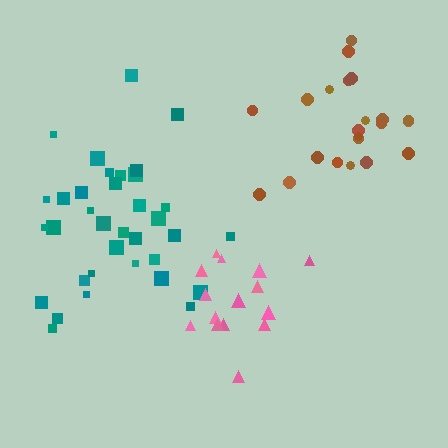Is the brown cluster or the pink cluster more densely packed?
Pink.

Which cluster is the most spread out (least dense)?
Brown.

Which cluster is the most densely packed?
Teal.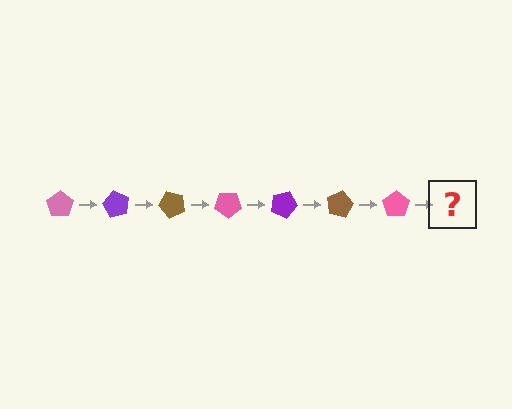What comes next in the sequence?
The next element should be a purple pentagon, rotated 420 degrees from the start.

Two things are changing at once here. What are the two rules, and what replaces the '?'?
The two rules are that it rotates 60 degrees each step and the color cycles through pink, purple, and brown. The '?' should be a purple pentagon, rotated 420 degrees from the start.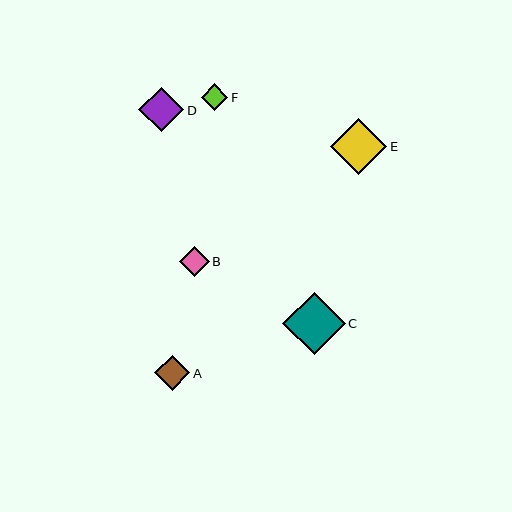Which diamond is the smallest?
Diamond F is the smallest with a size of approximately 26 pixels.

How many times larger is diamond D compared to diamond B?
Diamond D is approximately 1.5 times the size of diamond B.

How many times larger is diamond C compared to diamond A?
Diamond C is approximately 1.8 times the size of diamond A.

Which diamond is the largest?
Diamond C is the largest with a size of approximately 62 pixels.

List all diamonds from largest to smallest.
From largest to smallest: C, E, D, A, B, F.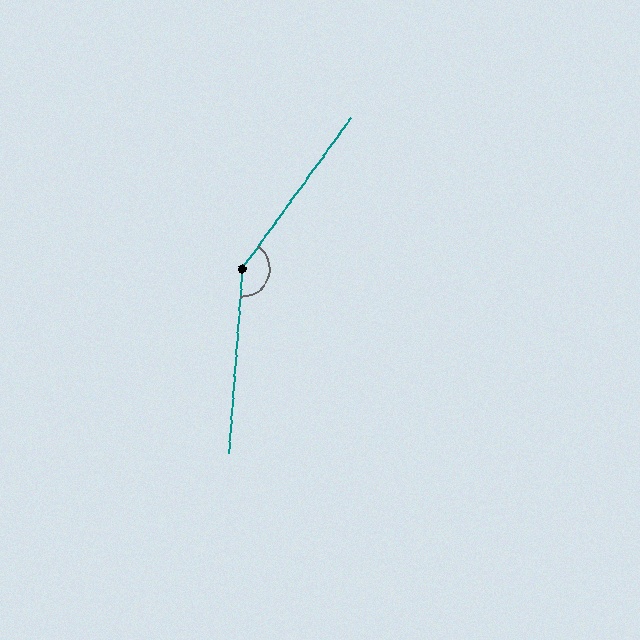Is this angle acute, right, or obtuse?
It is obtuse.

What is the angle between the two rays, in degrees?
Approximately 149 degrees.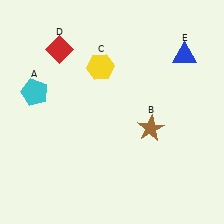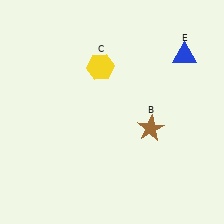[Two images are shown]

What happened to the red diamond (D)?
The red diamond (D) was removed in Image 2. It was in the top-left area of Image 1.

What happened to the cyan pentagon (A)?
The cyan pentagon (A) was removed in Image 2. It was in the top-left area of Image 1.